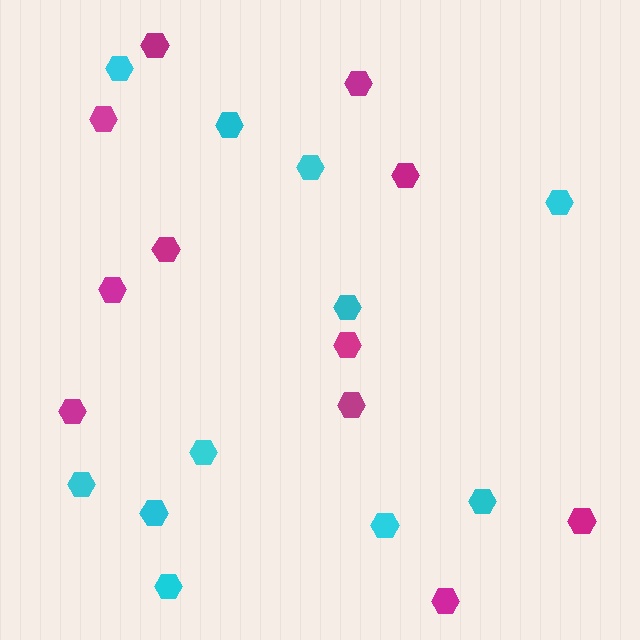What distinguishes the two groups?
There are 2 groups: one group of magenta hexagons (11) and one group of cyan hexagons (11).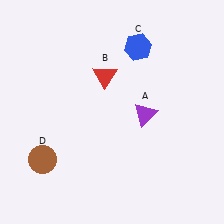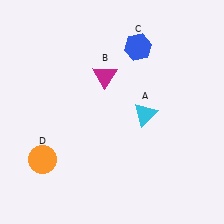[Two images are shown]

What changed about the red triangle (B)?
In Image 1, B is red. In Image 2, it changed to magenta.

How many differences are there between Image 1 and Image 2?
There are 3 differences between the two images.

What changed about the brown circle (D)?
In Image 1, D is brown. In Image 2, it changed to orange.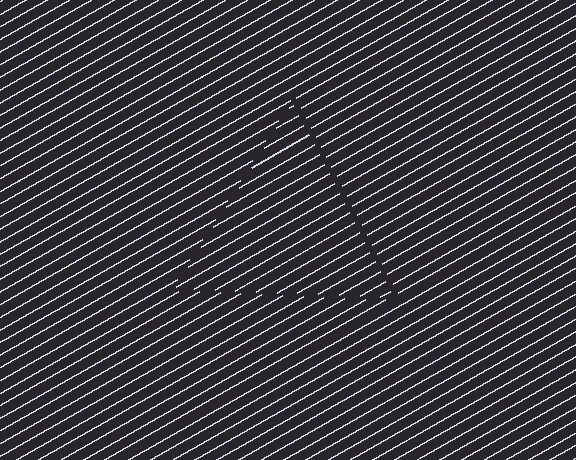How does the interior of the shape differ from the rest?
The interior of the shape contains the same grating, shifted by half a period — the contour is defined by the phase discontinuity where line-ends from the inner and outer gratings abut.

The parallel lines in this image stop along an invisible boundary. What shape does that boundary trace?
An illusory triangle. The interior of the shape contains the same grating, shifted by half a period — the contour is defined by the phase discontinuity where line-ends from the inner and outer gratings abut.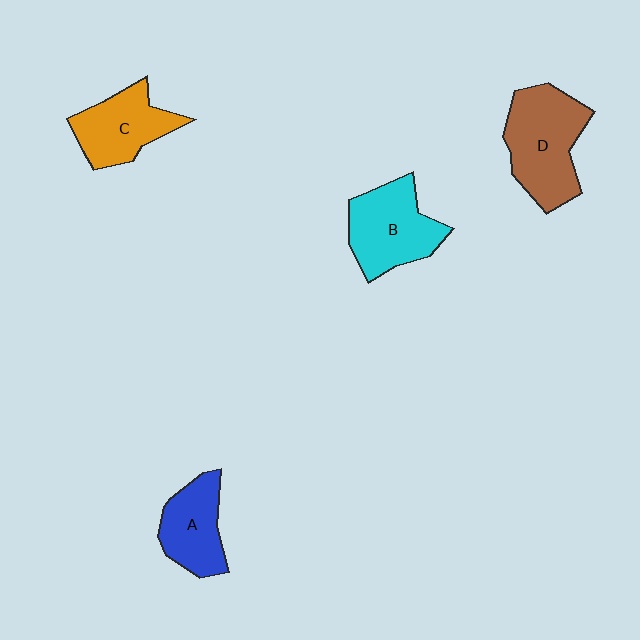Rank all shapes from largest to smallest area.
From largest to smallest: D (brown), B (cyan), C (orange), A (blue).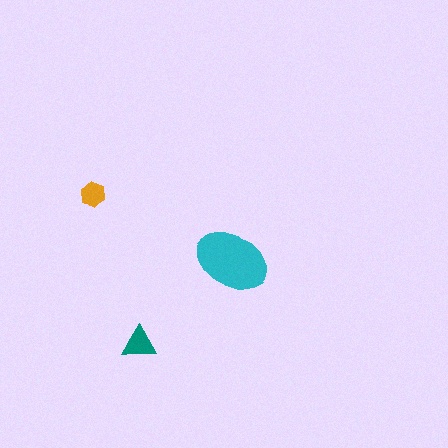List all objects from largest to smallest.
The cyan ellipse, the teal triangle, the orange hexagon.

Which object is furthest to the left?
The orange hexagon is leftmost.